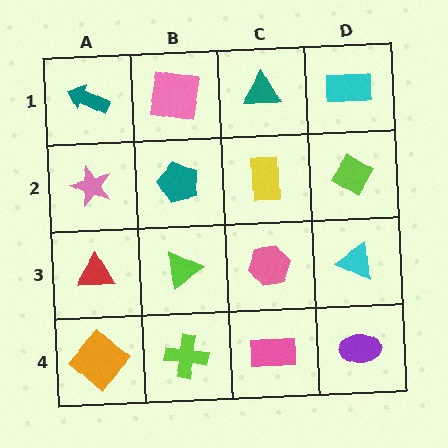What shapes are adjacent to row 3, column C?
A yellow rectangle (row 2, column C), a pink rectangle (row 4, column C), a lime triangle (row 3, column B), a cyan triangle (row 3, column D).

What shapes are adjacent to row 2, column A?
A teal arrow (row 1, column A), a red triangle (row 3, column A), a teal pentagon (row 2, column B).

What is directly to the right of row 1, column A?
A pink square.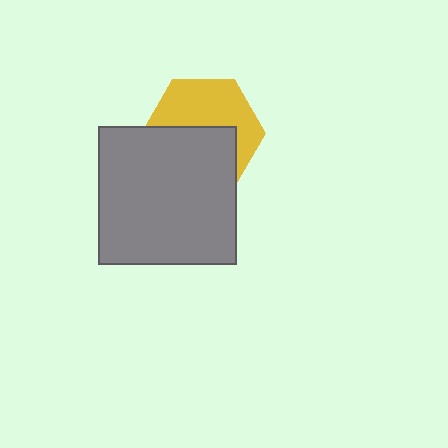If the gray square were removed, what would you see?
You would see the complete yellow hexagon.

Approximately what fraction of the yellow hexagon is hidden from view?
Roughly 50% of the yellow hexagon is hidden behind the gray square.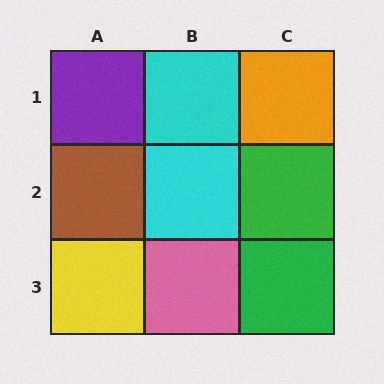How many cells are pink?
1 cell is pink.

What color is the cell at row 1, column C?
Orange.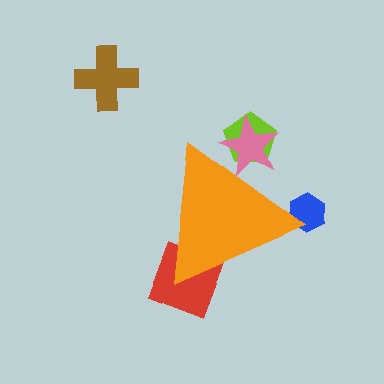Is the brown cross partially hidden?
No, the brown cross is fully visible.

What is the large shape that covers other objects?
An orange triangle.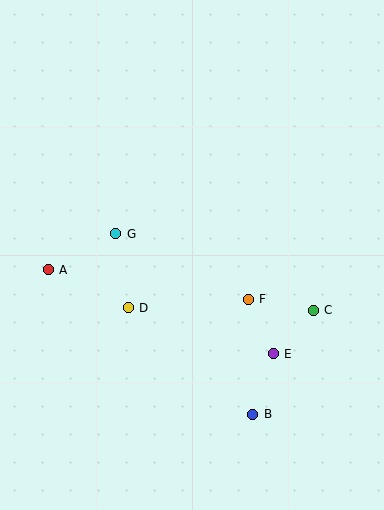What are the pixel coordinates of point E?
Point E is at (273, 354).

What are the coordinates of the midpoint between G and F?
The midpoint between G and F is at (182, 266).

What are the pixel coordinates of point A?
Point A is at (48, 270).